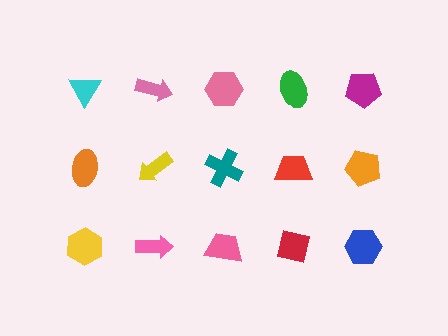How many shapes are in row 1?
5 shapes.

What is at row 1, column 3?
A pink hexagon.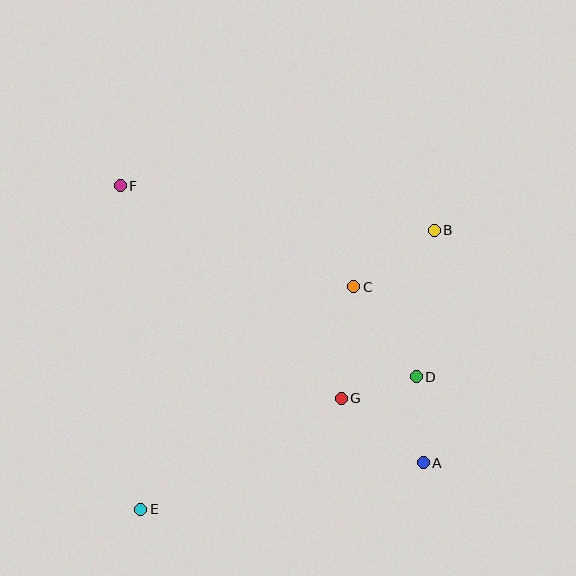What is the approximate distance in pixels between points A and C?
The distance between A and C is approximately 189 pixels.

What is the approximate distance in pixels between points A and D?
The distance between A and D is approximately 87 pixels.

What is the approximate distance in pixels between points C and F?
The distance between C and F is approximately 255 pixels.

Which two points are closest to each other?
Points D and G are closest to each other.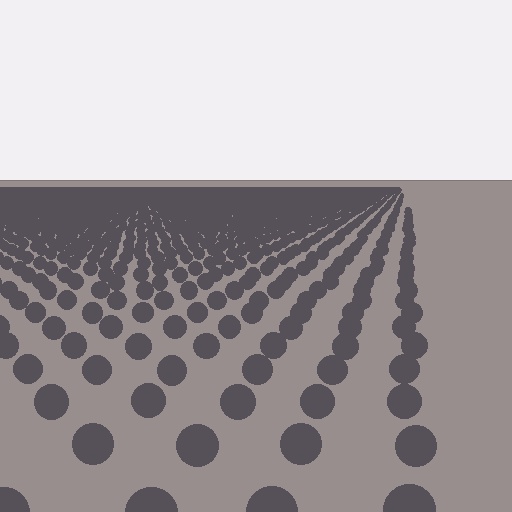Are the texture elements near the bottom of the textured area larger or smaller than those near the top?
Larger. Near the bottom, elements are closer to the viewer and appear at a bigger on-screen size.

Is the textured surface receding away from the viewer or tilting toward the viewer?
The surface is receding away from the viewer. Texture elements get smaller and denser toward the top.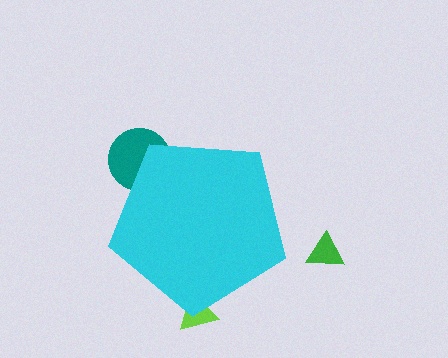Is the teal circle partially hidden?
Yes, the teal circle is partially hidden behind the cyan pentagon.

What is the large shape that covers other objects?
A cyan pentagon.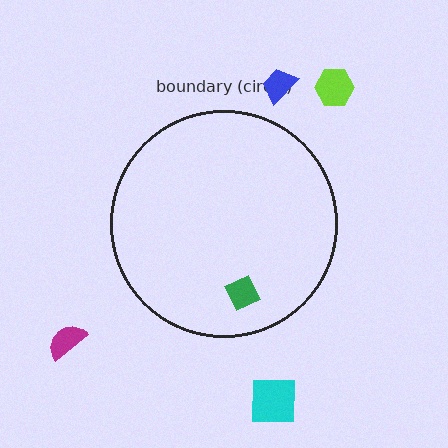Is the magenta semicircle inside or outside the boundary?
Outside.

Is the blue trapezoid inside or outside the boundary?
Outside.